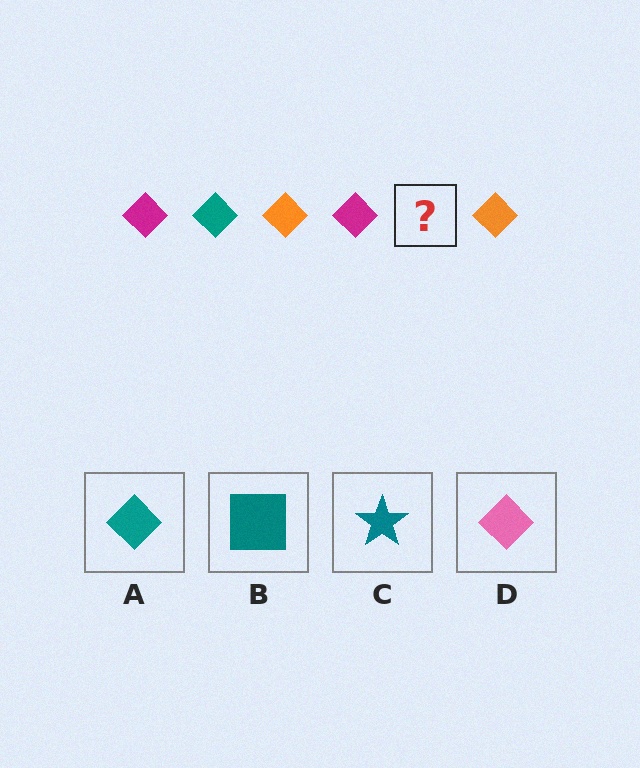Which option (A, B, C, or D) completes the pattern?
A.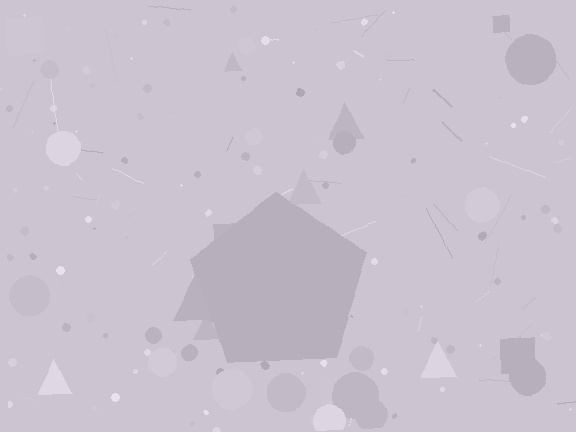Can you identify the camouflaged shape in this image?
The camouflaged shape is a pentagon.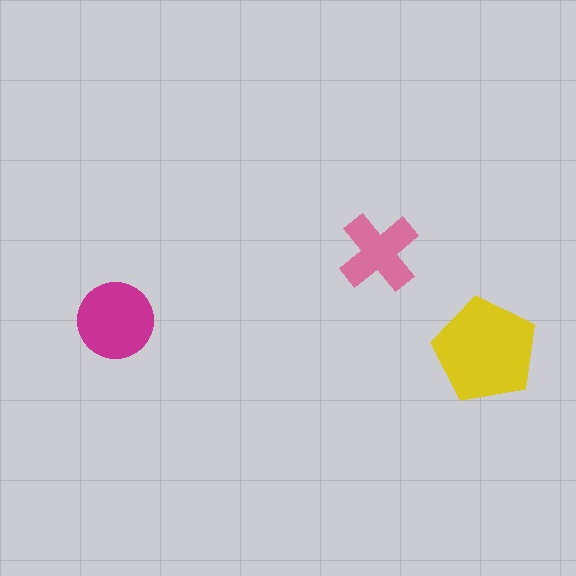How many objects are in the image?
There are 3 objects in the image.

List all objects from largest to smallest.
The yellow pentagon, the magenta circle, the pink cross.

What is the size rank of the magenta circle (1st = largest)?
2nd.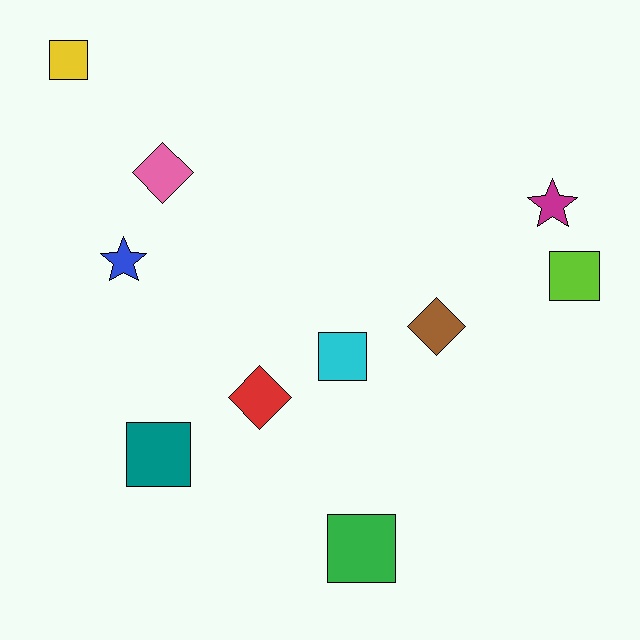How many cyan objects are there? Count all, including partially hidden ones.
There is 1 cyan object.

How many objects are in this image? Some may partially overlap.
There are 10 objects.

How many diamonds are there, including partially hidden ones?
There are 3 diamonds.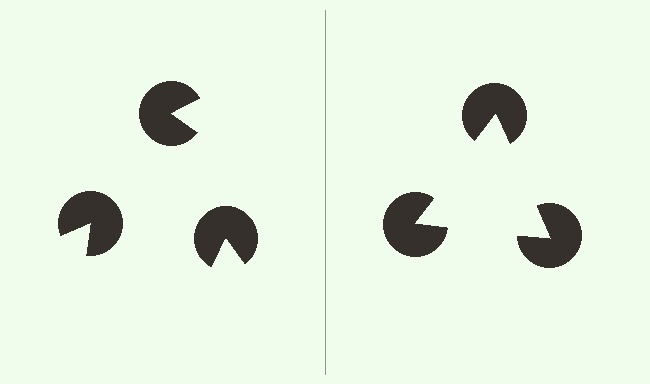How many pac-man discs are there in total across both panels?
6 — 3 on each side.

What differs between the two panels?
The pac-man discs are positioned identically on both sides; only the wedge orientations differ. On the right they align to a triangle; on the left they are misaligned.